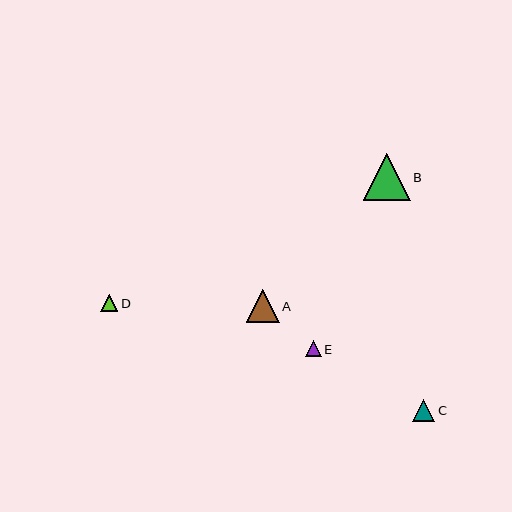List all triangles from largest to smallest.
From largest to smallest: B, A, C, D, E.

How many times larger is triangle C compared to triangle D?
Triangle C is approximately 1.3 times the size of triangle D.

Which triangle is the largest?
Triangle B is the largest with a size of approximately 47 pixels.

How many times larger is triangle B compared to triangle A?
Triangle B is approximately 1.4 times the size of triangle A.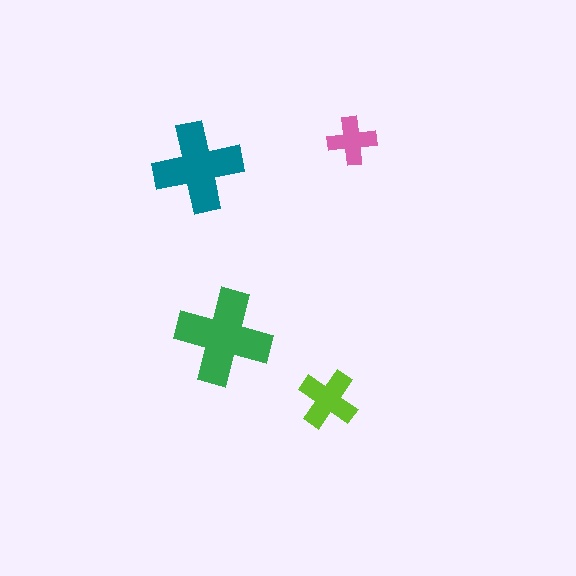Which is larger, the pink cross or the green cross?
The green one.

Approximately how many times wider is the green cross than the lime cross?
About 1.5 times wider.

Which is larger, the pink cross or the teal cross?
The teal one.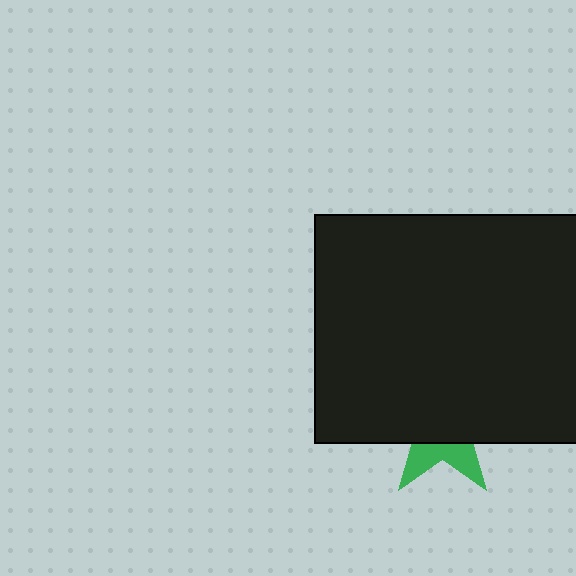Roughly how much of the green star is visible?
A small part of it is visible (roughly 32%).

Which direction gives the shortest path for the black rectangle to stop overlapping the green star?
Moving up gives the shortest separation.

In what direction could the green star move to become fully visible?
The green star could move down. That would shift it out from behind the black rectangle entirely.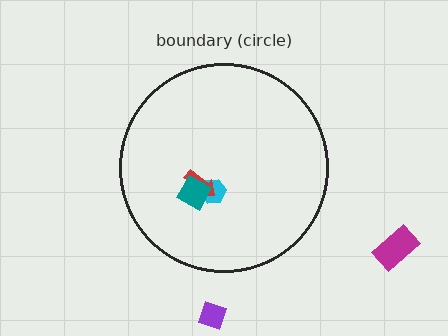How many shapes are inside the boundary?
3 inside, 2 outside.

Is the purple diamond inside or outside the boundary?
Outside.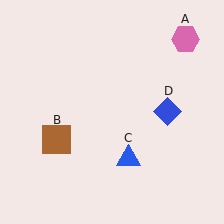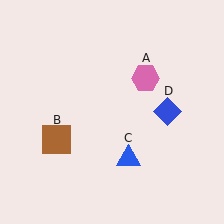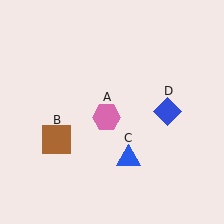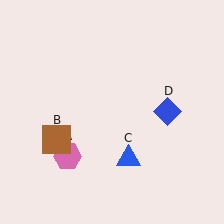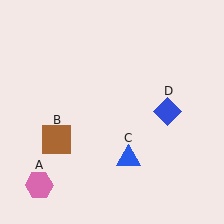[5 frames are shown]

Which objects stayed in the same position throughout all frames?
Brown square (object B) and blue triangle (object C) and blue diamond (object D) remained stationary.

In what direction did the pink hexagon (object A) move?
The pink hexagon (object A) moved down and to the left.